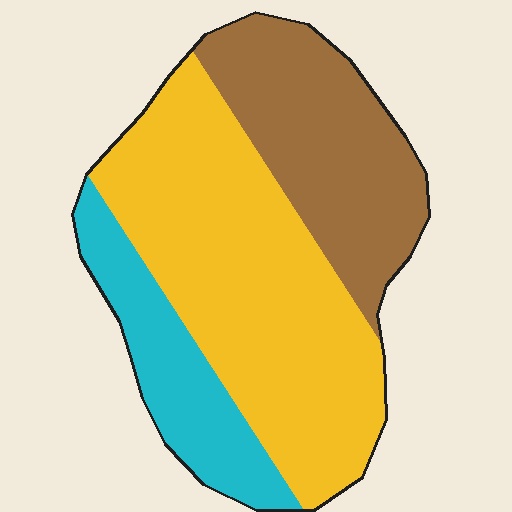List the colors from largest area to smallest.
From largest to smallest: yellow, brown, cyan.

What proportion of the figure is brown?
Brown takes up about one third (1/3) of the figure.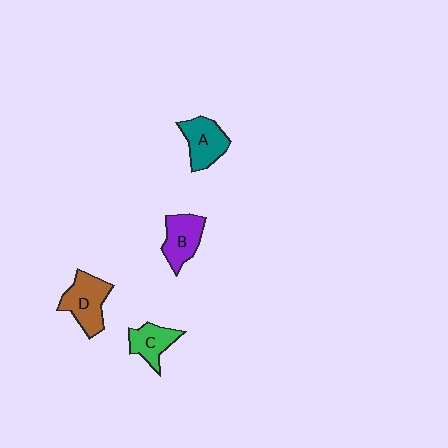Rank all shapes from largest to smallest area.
From largest to smallest: D (brown), A (teal), B (purple), C (green).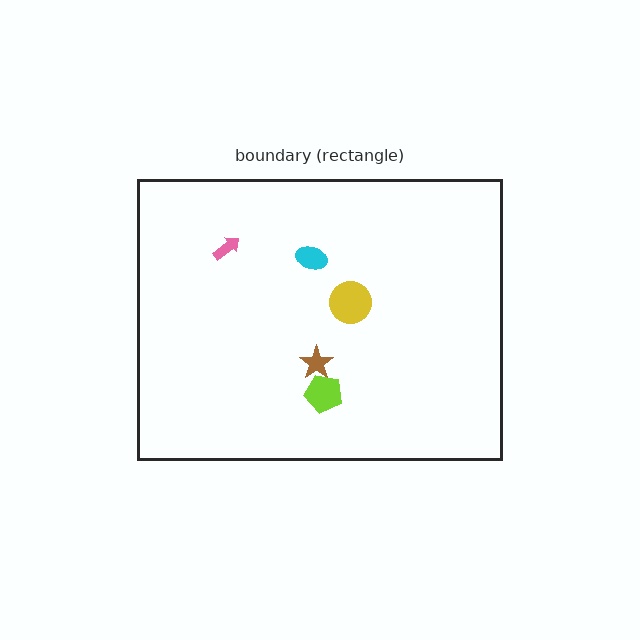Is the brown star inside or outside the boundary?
Inside.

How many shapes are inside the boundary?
5 inside, 0 outside.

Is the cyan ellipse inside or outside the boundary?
Inside.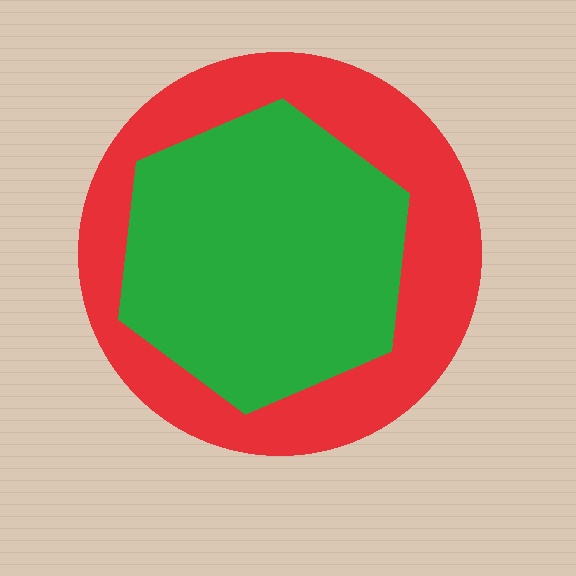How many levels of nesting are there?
2.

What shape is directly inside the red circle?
The green hexagon.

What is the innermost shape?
The green hexagon.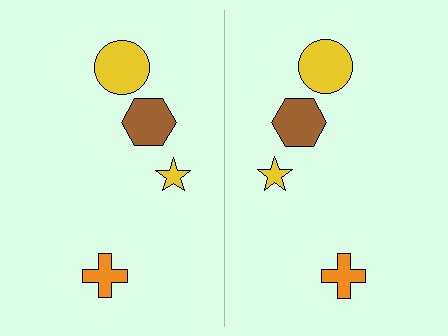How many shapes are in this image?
There are 8 shapes in this image.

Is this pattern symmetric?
Yes, this pattern has bilateral (reflection) symmetry.